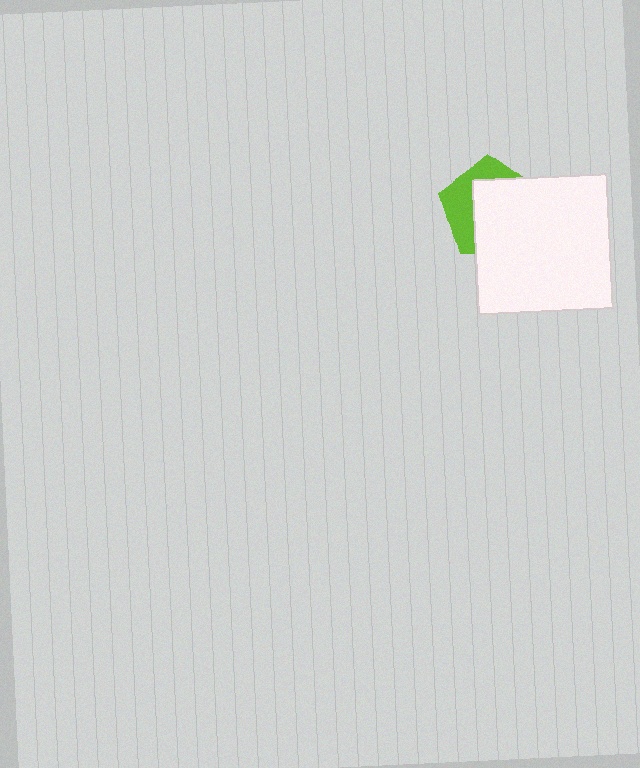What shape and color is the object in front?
The object in front is a white square.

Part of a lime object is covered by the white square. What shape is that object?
It is a pentagon.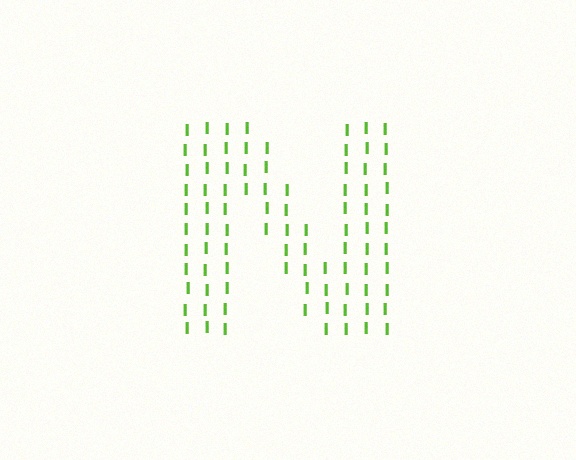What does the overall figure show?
The overall figure shows the letter N.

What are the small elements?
The small elements are letter I's.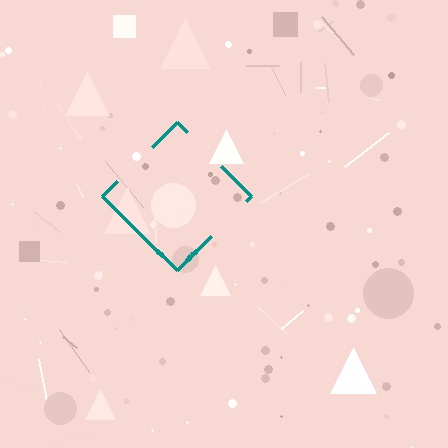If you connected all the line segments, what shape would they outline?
They would outline a diamond.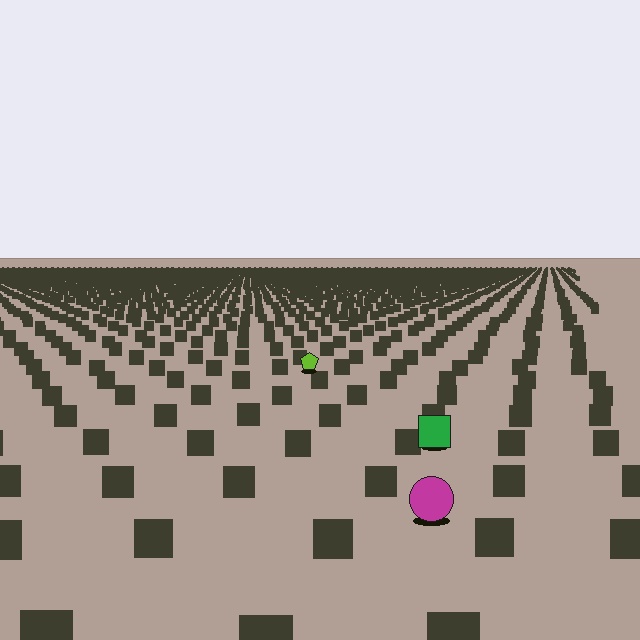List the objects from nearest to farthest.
From nearest to farthest: the magenta circle, the green square, the lime pentagon.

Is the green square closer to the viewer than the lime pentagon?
Yes. The green square is closer — you can tell from the texture gradient: the ground texture is coarser near it.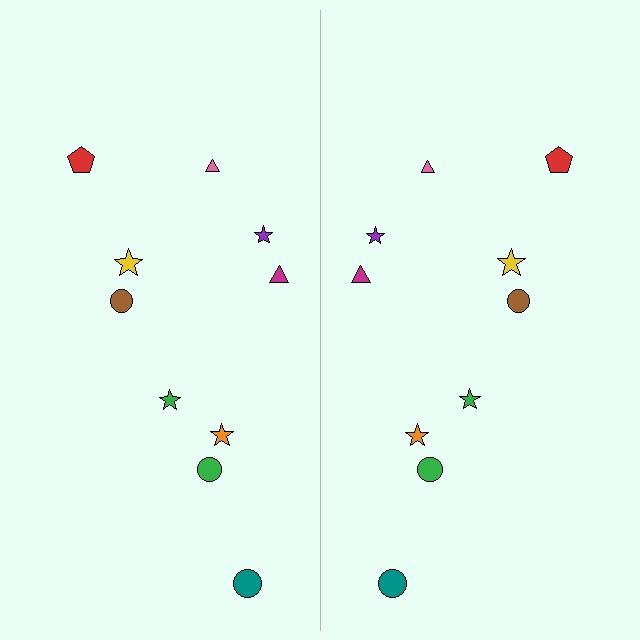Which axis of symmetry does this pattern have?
The pattern has a vertical axis of symmetry running through the center of the image.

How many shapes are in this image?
There are 20 shapes in this image.